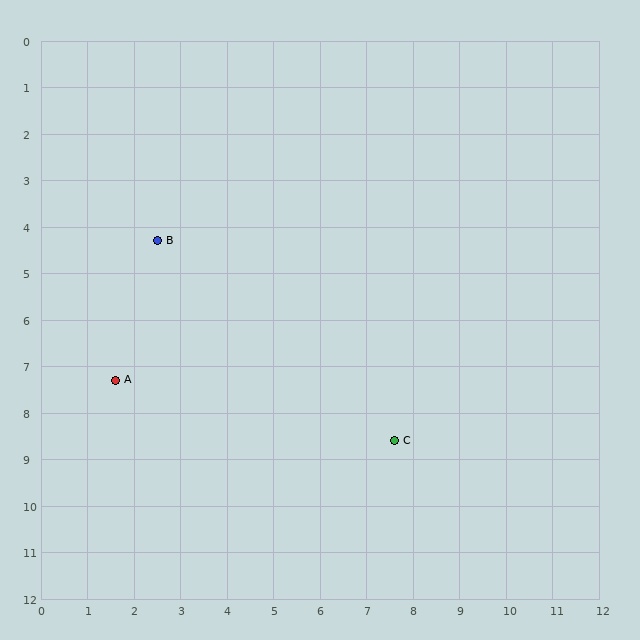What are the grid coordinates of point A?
Point A is at approximately (1.6, 7.3).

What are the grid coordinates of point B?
Point B is at approximately (2.5, 4.3).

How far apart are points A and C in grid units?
Points A and C are about 6.1 grid units apart.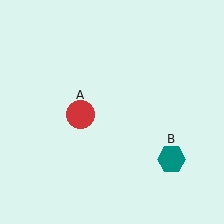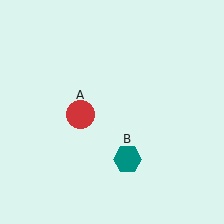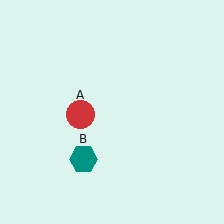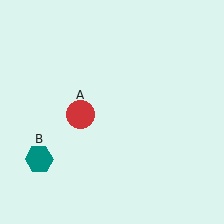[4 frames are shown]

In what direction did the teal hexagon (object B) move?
The teal hexagon (object B) moved left.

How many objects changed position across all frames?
1 object changed position: teal hexagon (object B).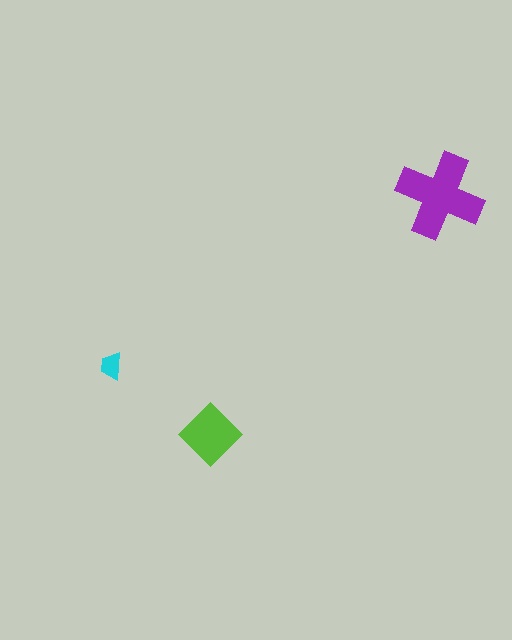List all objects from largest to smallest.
The purple cross, the lime diamond, the cyan trapezoid.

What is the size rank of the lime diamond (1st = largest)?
2nd.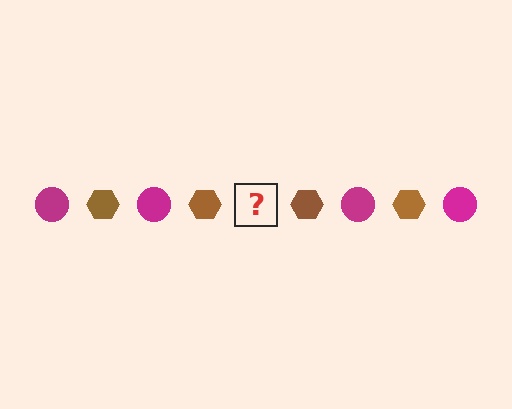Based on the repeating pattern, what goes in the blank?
The blank should be a magenta circle.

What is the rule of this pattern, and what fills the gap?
The rule is that the pattern alternates between magenta circle and brown hexagon. The gap should be filled with a magenta circle.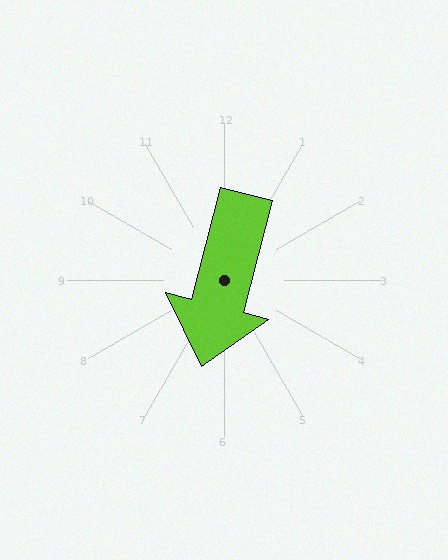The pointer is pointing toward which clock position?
Roughly 6 o'clock.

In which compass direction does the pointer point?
South.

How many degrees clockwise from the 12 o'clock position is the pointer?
Approximately 195 degrees.